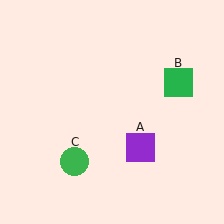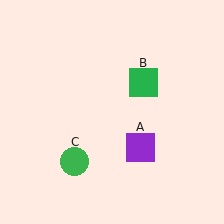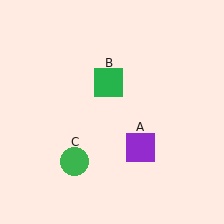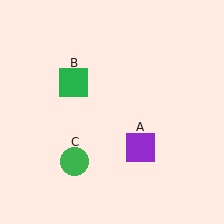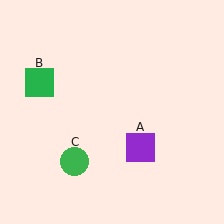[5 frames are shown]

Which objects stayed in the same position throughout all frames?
Purple square (object A) and green circle (object C) remained stationary.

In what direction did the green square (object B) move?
The green square (object B) moved left.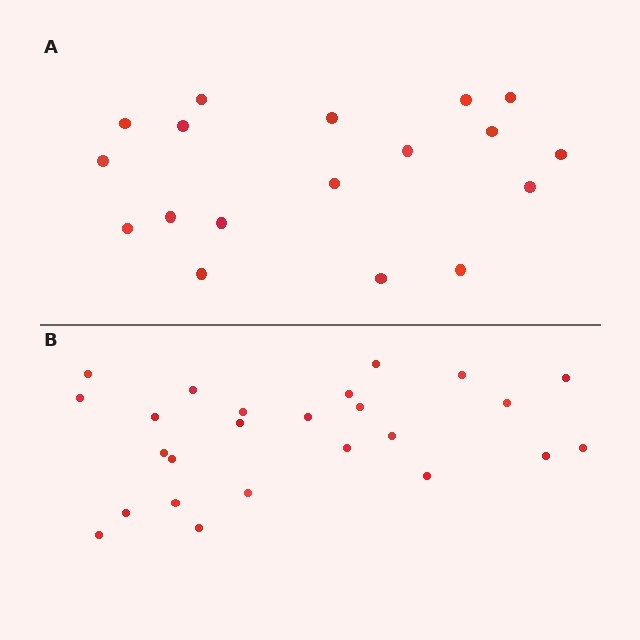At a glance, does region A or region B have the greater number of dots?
Region B (the bottom region) has more dots.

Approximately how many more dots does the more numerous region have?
Region B has roughly 8 or so more dots than region A.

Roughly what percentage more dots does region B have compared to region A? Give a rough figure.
About 40% more.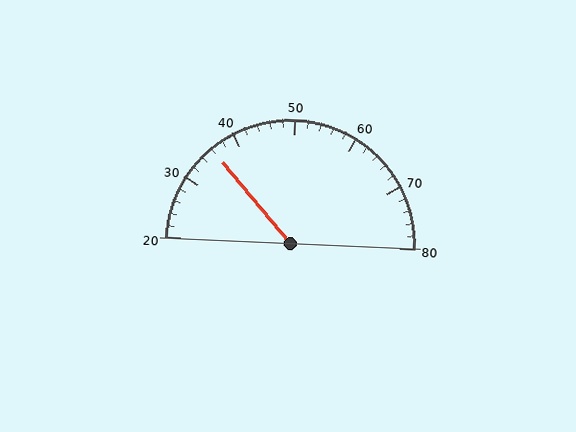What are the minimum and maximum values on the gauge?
The gauge ranges from 20 to 80.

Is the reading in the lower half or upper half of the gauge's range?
The reading is in the lower half of the range (20 to 80).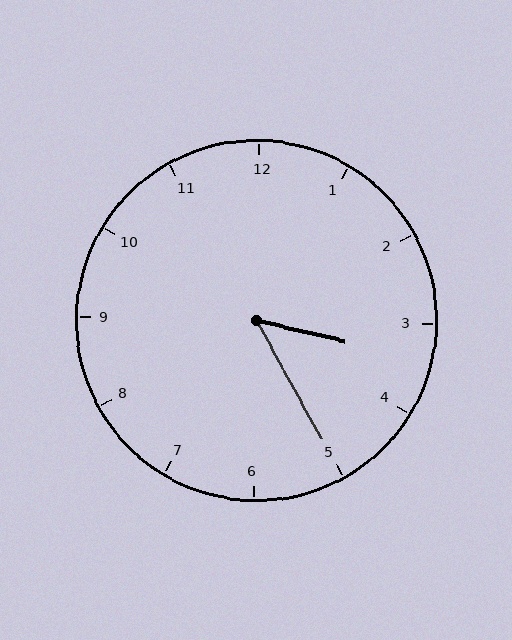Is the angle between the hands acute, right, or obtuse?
It is acute.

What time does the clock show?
3:25.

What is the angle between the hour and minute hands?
Approximately 48 degrees.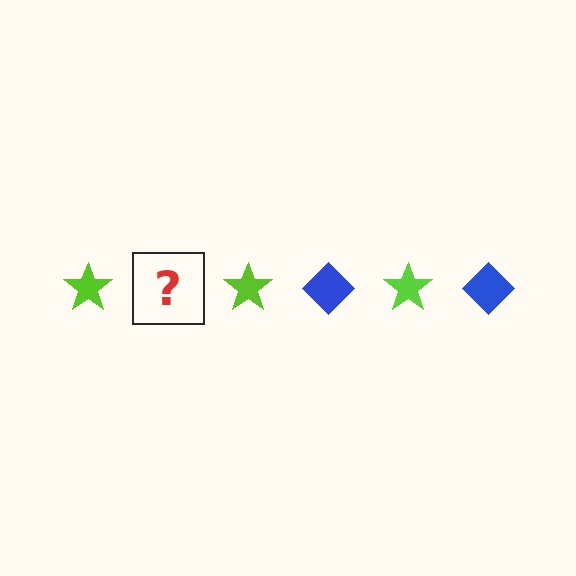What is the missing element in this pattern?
The missing element is a blue diamond.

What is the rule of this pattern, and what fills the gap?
The rule is that the pattern alternates between lime star and blue diamond. The gap should be filled with a blue diamond.